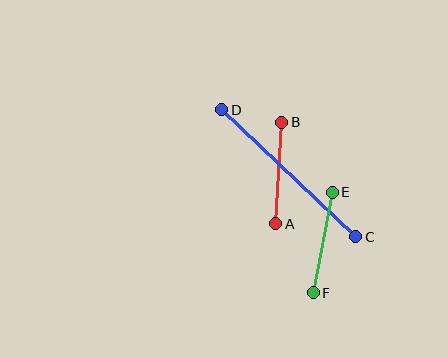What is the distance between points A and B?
The distance is approximately 102 pixels.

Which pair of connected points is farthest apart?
Points C and D are farthest apart.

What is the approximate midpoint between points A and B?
The midpoint is at approximately (279, 173) pixels.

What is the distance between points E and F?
The distance is approximately 102 pixels.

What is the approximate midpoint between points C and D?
The midpoint is at approximately (289, 173) pixels.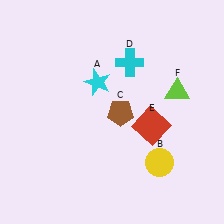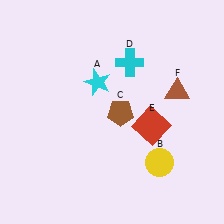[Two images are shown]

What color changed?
The triangle (F) changed from lime in Image 1 to brown in Image 2.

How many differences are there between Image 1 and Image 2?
There is 1 difference between the two images.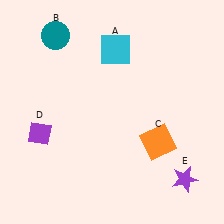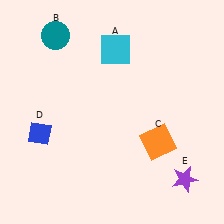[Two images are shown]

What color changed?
The diamond (D) changed from purple in Image 1 to blue in Image 2.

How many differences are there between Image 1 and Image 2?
There is 1 difference between the two images.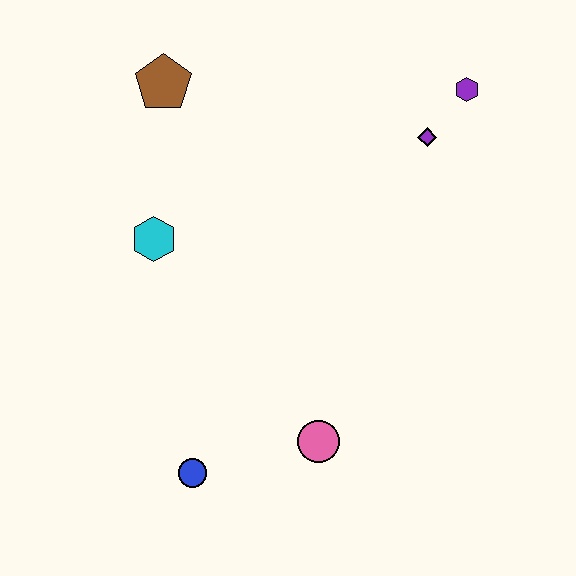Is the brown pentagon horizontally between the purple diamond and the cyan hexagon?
Yes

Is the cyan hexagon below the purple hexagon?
Yes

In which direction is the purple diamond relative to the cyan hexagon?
The purple diamond is to the right of the cyan hexagon.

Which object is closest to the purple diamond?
The purple hexagon is closest to the purple diamond.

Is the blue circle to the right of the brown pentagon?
Yes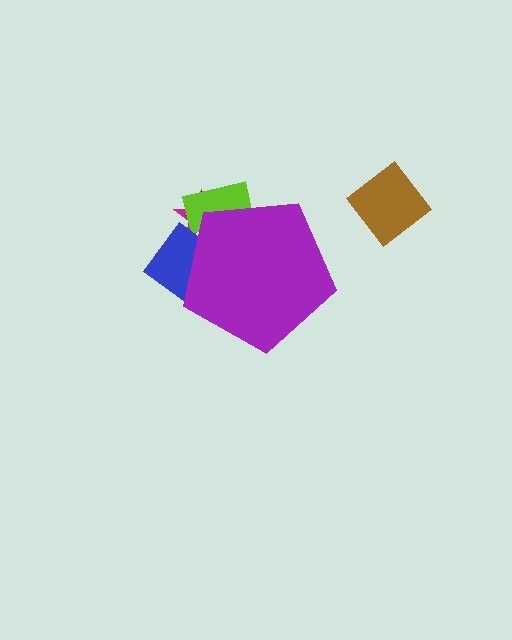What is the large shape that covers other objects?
A purple pentagon.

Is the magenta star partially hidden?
Yes, the magenta star is partially hidden behind the purple pentagon.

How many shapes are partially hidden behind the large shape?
3 shapes are partially hidden.